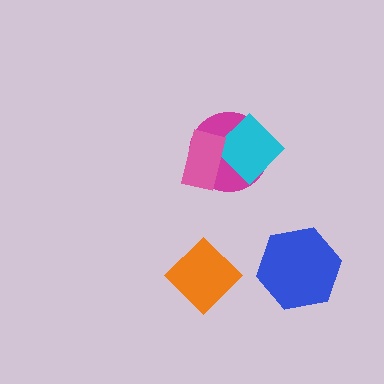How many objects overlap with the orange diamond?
0 objects overlap with the orange diamond.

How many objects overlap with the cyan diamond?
2 objects overlap with the cyan diamond.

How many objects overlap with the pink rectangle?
2 objects overlap with the pink rectangle.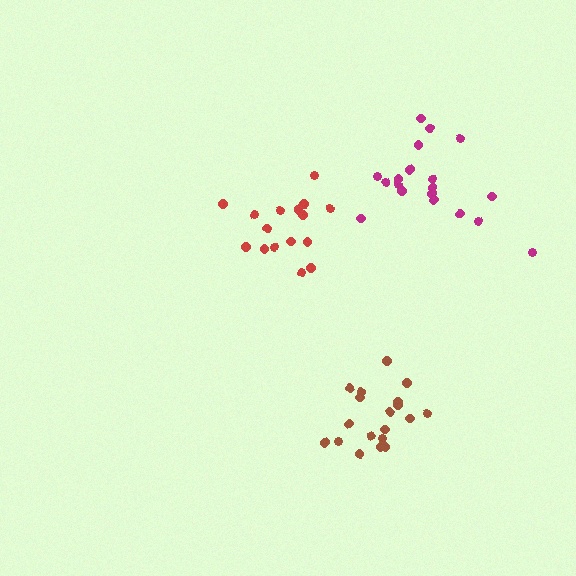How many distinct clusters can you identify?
There are 3 distinct clusters.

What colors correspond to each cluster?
The clusters are colored: brown, red, magenta.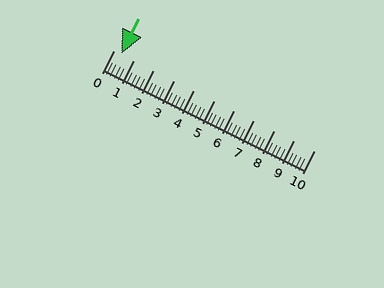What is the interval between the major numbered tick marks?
The major tick marks are spaced 1 units apart.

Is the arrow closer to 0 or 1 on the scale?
The arrow is closer to 0.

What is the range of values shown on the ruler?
The ruler shows values from 0 to 10.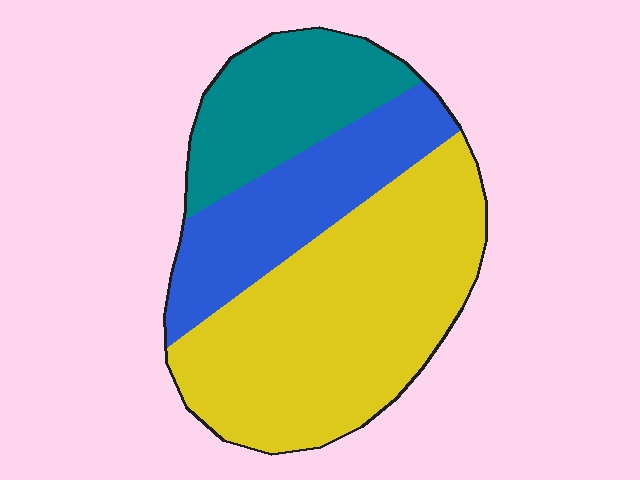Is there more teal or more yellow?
Yellow.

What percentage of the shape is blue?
Blue takes up less than a quarter of the shape.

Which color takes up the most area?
Yellow, at roughly 55%.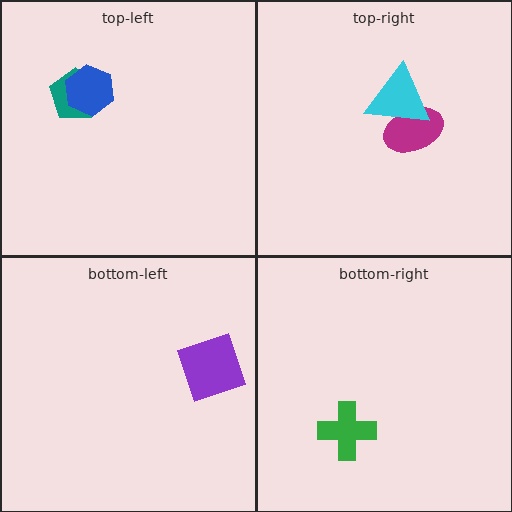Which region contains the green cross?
The bottom-right region.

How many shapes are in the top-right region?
2.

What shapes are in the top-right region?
The magenta ellipse, the cyan triangle.